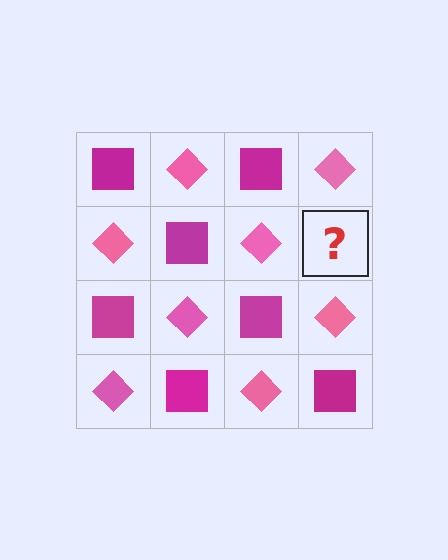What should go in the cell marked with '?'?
The missing cell should contain a magenta square.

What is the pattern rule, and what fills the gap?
The rule is that it alternates magenta square and pink diamond in a checkerboard pattern. The gap should be filled with a magenta square.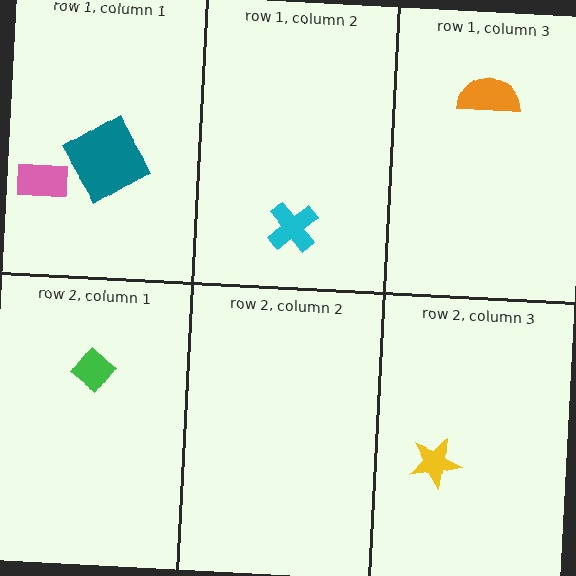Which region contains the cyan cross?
The row 1, column 2 region.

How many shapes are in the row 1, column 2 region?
1.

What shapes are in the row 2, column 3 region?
The yellow star.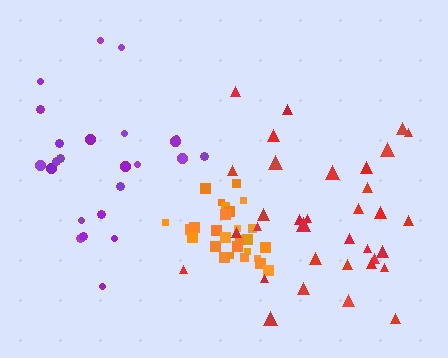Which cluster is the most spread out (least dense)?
Purple.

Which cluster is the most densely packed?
Orange.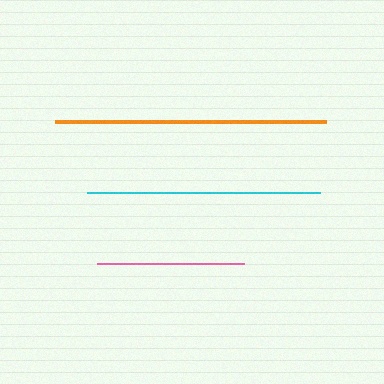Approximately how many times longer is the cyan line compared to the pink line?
The cyan line is approximately 1.6 times the length of the pink line.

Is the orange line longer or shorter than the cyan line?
The orange line is longer than the cyan line.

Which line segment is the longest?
The orange line is the longest at approximately 272 pixels.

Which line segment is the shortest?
The pink line is the shortest at approximately 147 pixels.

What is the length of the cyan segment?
The cyan segment is approximately 233 pixels long.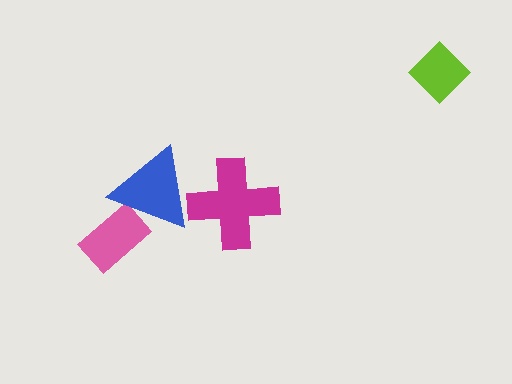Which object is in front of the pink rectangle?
The blue triangle is in front of the pink rectangle.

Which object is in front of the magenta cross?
The blue triangle is in front of the magenta cross.